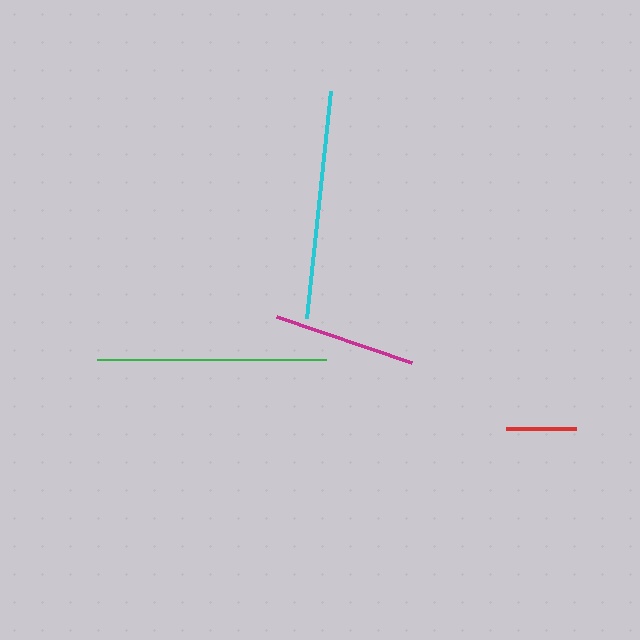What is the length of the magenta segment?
The magenta segment is approximately 143 pixels long.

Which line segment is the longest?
The green line is the longest at approximately 229 pixels.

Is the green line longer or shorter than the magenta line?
The green line is longer than the magenta line.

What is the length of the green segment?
The green segment is approximately 229 pixels long.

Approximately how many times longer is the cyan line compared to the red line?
The cyan line is approximately 3.2 times the length of the red line.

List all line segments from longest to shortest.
From longest to shortest: green, cyan, magenta, red.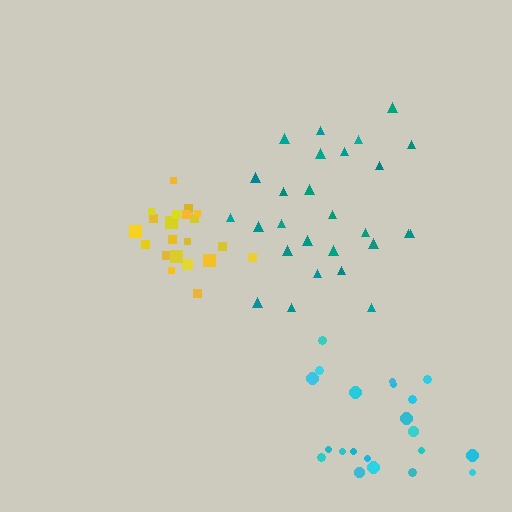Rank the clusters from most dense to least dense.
yellow, teal, cyan.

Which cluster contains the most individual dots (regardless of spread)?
Teal (27).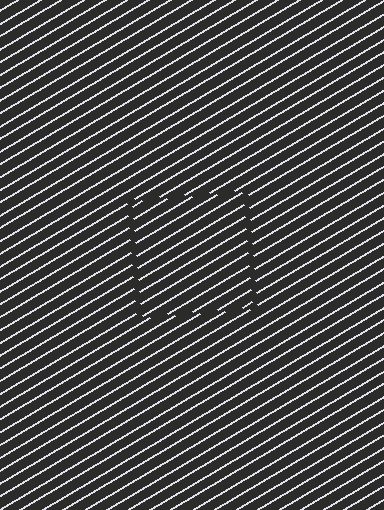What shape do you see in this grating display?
An illusory square. The interior of the shape contains the same grating, shifted by half a period — the contour is defined by the phase discontinuity where line-ends from the inner and outer gratings abut.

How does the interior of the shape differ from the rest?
The interior of the shape contains the same grating, shifted by half a period — the contour is defined by the phase discontinuity where line-ends from the inner and outer gratings abut.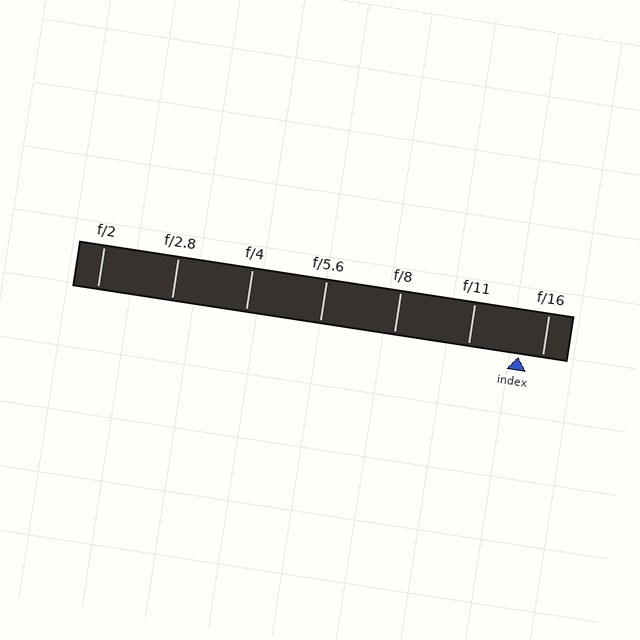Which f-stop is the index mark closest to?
The index mark is closest to f/16.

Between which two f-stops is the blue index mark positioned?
The index mark is between f/11 and f/16.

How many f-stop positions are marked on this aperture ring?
There are 7 f-stop positions marked.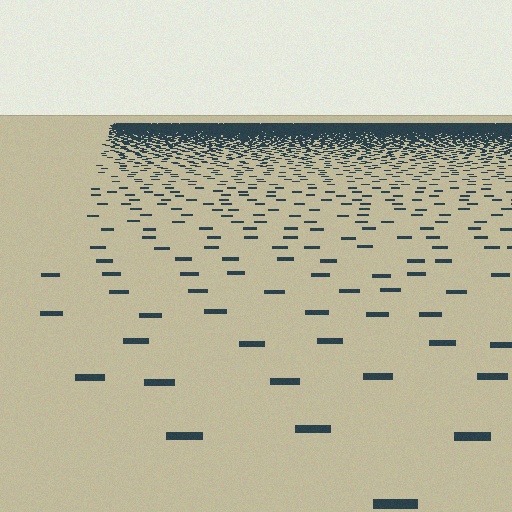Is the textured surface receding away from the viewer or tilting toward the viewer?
The surface is receding away from the viewer. Texture elements get smaller and denser toward the top.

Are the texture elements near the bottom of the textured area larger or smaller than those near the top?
Larger. Near the bottom, elements are closer to the viewer and appear at a bigger on-screen size.